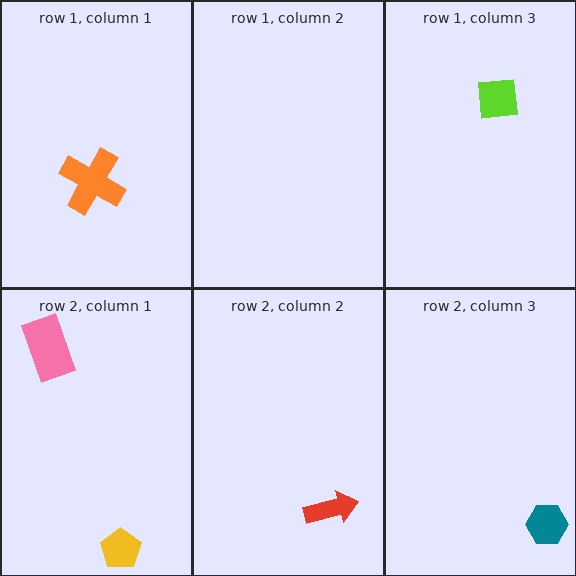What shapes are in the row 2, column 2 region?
The red arrow.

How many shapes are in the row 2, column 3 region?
1.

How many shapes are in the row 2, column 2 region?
1.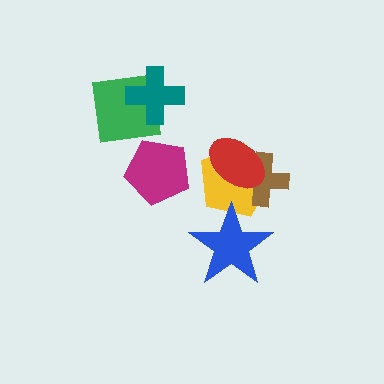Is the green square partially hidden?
Yes, it is partially covered by another shape.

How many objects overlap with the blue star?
1 object overlaps with the blue star.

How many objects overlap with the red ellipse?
2 objects overlap with the red ellipse.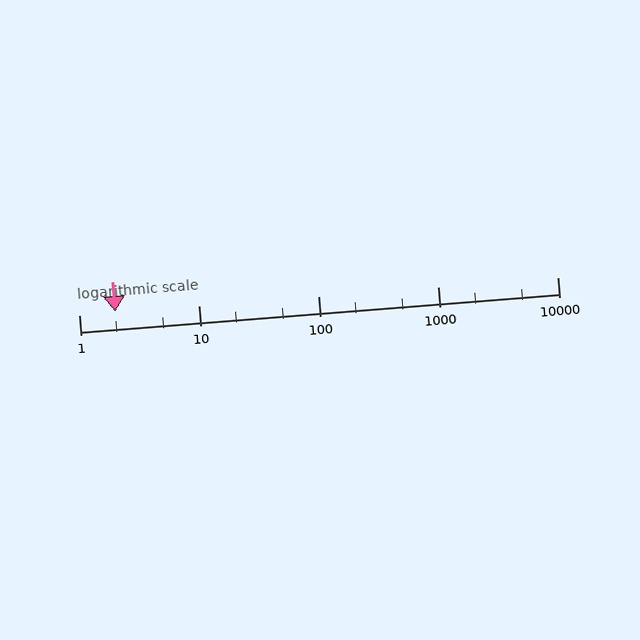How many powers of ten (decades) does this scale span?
The scale spans 4 decades, from 1 to 10000.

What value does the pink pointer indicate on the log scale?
The pointer indicates approximately 2.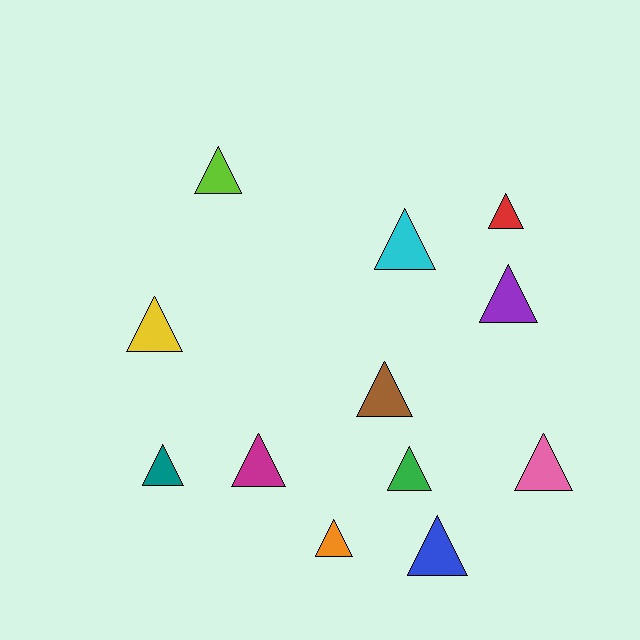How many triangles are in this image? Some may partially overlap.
There are 12 triangles.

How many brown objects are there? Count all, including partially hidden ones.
There is 1 brown object.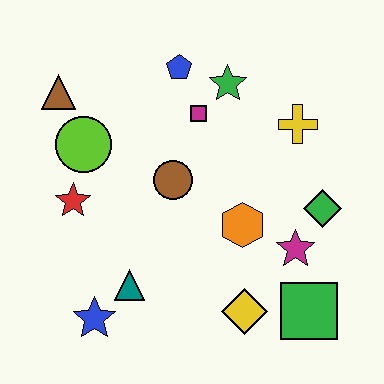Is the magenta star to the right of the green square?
No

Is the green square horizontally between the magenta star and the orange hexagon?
No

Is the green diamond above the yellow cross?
No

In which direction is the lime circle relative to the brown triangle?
The lime circle is below the brown triangle.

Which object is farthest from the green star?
The blue star is farthest from the green star.